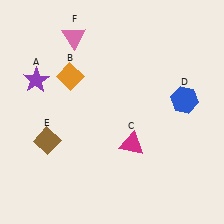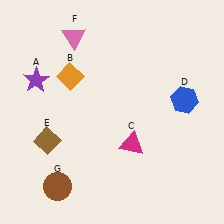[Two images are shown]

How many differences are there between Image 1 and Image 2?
There is 1 difference between the two images.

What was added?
A brown circle (G) was added in Image 2.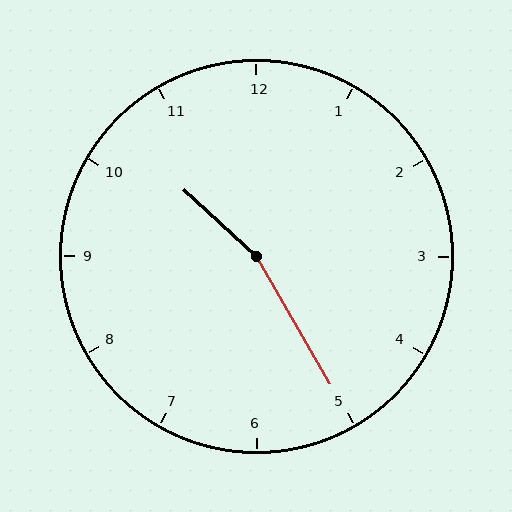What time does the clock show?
10:25.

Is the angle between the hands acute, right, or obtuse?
It is obtuse.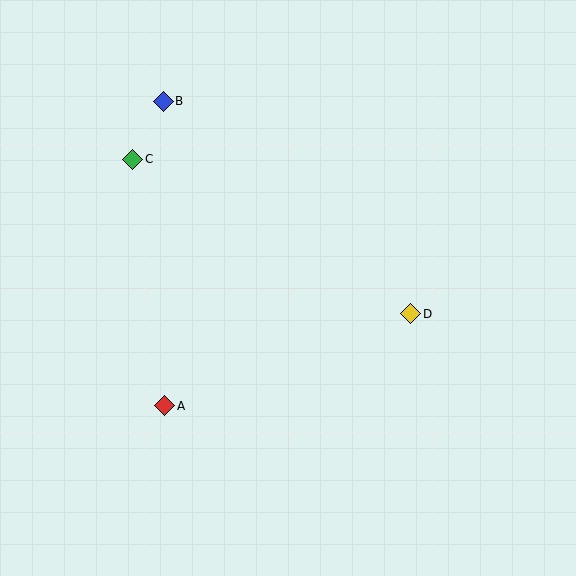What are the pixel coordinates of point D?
Point D is at (411, 314).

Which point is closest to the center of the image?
Point D at (411, 314) is closest to the center.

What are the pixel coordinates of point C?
Point C is at (133, 159).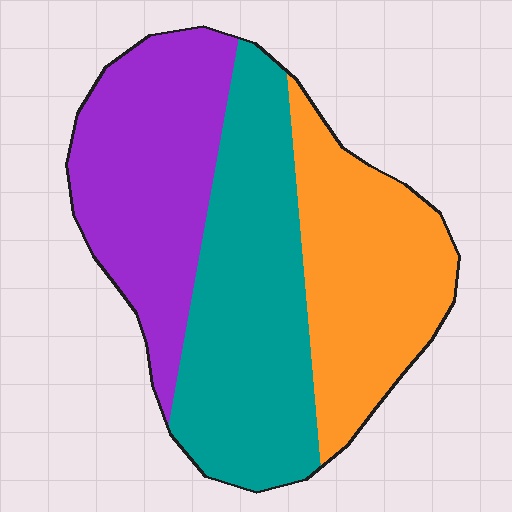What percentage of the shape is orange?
Orange covers 30% of the shape.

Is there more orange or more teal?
Teal.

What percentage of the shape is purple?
Purple takes up between a quarter and a half of the shape.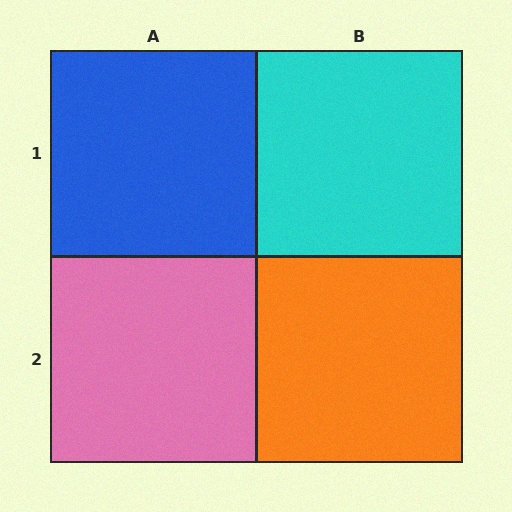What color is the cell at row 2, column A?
Pink.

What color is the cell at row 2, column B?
Orange.